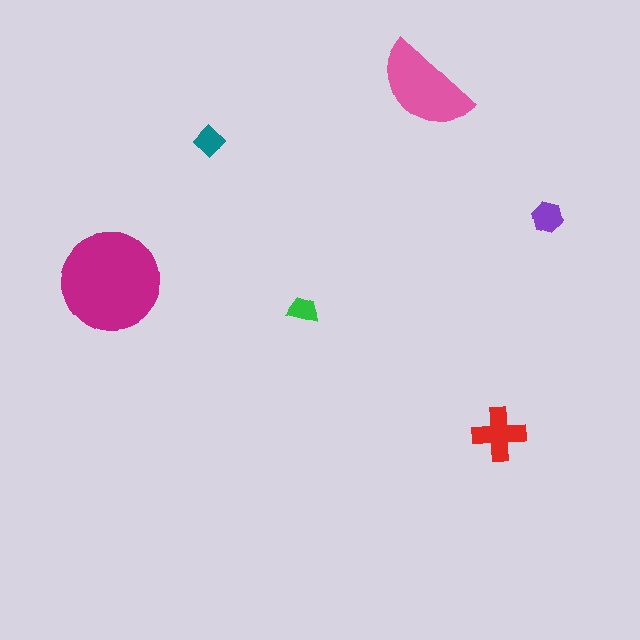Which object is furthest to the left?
The magenta circle is leftmost.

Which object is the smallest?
The green trapezoid.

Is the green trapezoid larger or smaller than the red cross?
Smaller.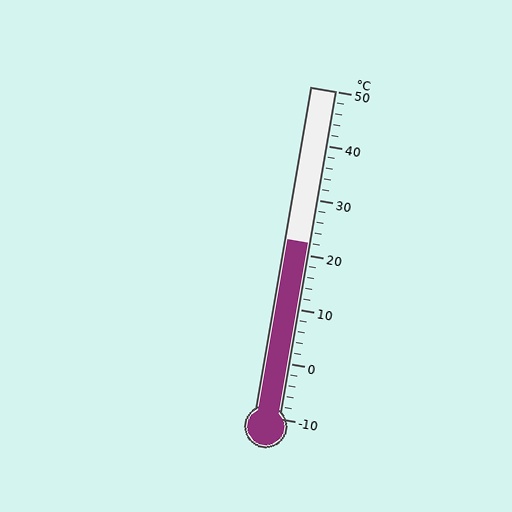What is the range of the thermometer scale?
The thermometer scale ranges from -10°C to 50°C.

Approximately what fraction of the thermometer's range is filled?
The thermometer is filled to approximately 55% of its range.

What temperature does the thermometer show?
The thermometer shows approximately 22°C.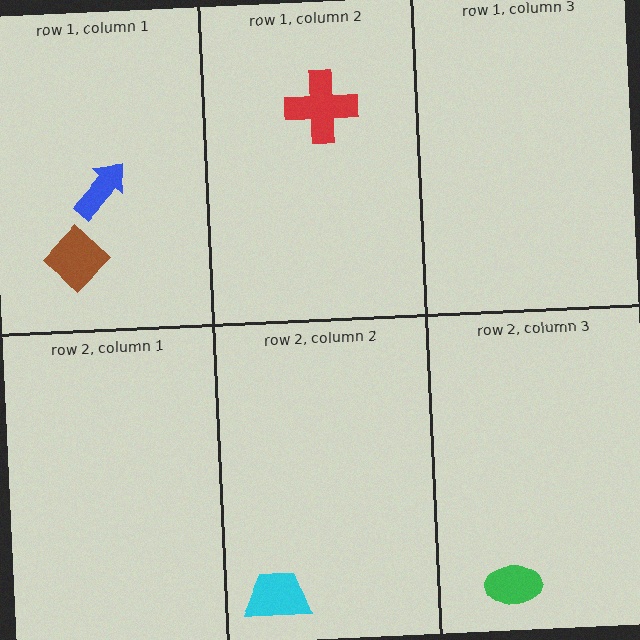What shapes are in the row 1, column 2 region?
The red cross.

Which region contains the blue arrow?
The row 1, column 1 region.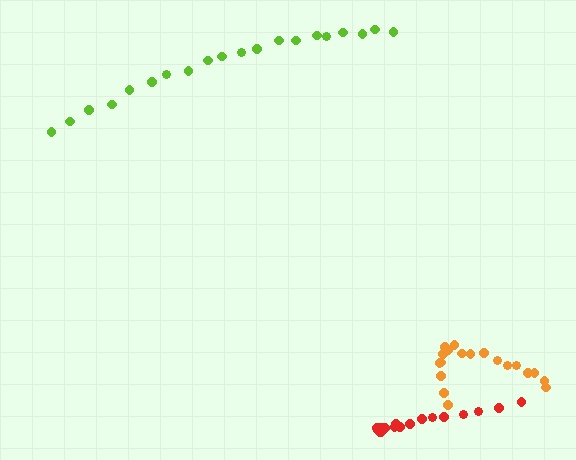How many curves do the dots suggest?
There are 3 distinct paths.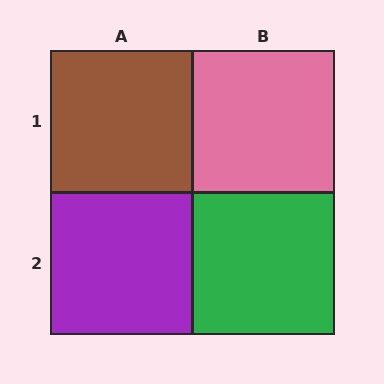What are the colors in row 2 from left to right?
Purple, green.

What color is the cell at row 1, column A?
Brown.